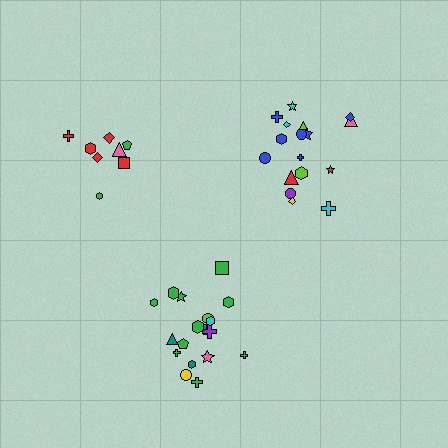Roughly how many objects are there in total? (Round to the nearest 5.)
Roughly 45 objects in total.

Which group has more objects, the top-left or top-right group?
The top-right group.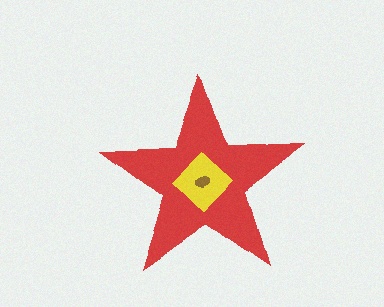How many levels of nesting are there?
3.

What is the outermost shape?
The red star.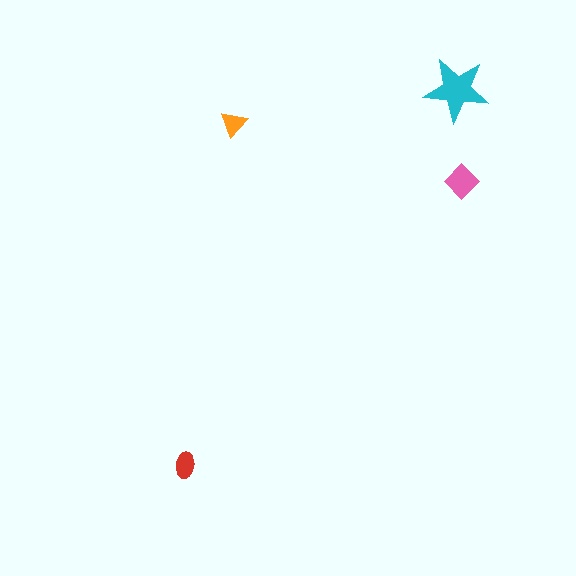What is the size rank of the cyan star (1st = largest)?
1st.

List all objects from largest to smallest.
The cyan star, the pink diamond, the red ellipse, the orange triangle.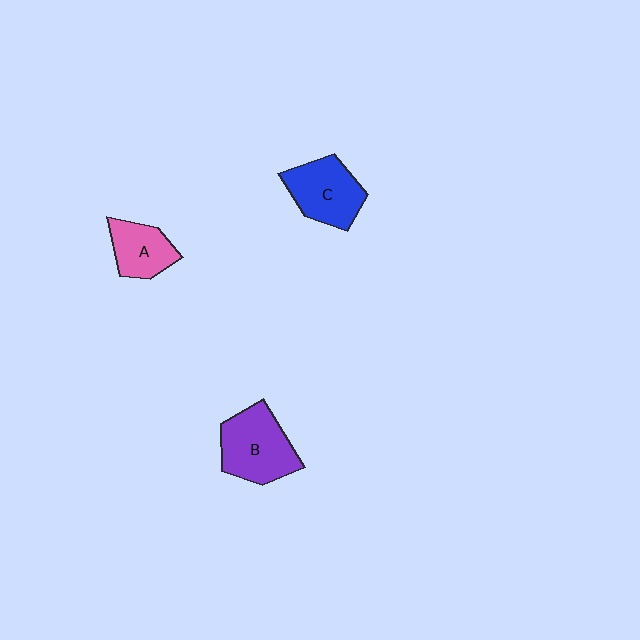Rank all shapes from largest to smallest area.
From largest to smallest: B (purple), C (blue), A (pink).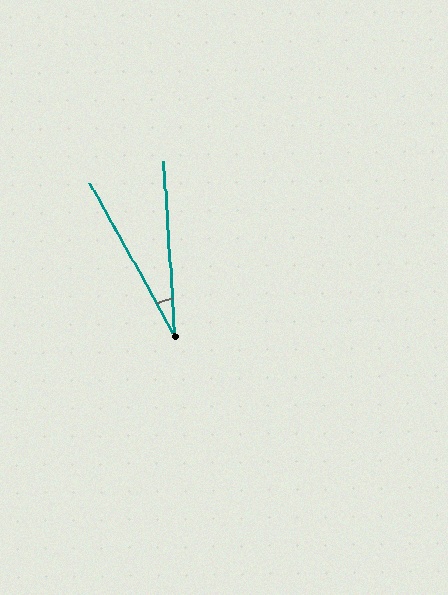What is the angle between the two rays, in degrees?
Approximately 25 degrees.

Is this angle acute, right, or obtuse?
It is acute.